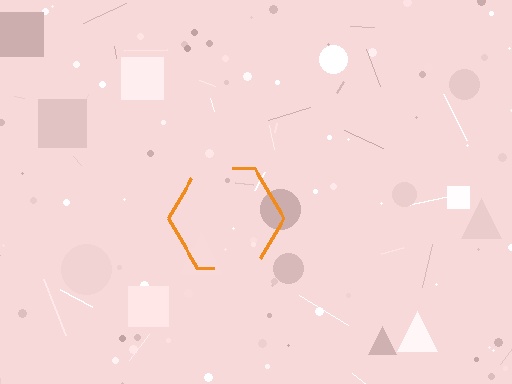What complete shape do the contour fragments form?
The contour fragments form a hexagon.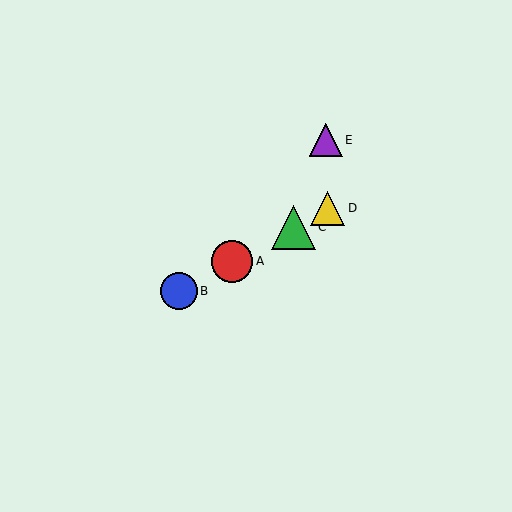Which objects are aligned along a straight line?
Objects A, B, C, D are aligned along a straight line.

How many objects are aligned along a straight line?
4 objects (A, B, C, D) are aligned along a straight line.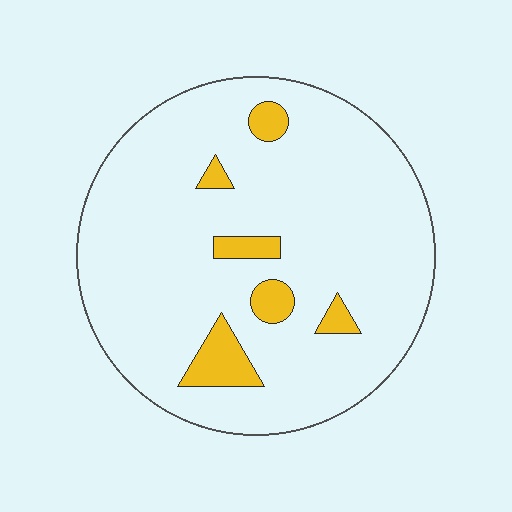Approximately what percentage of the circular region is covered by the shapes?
Approximately 10%.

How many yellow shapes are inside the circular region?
6.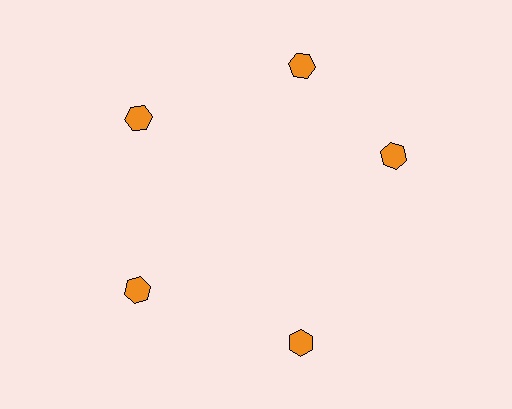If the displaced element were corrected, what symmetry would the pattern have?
It would have 5-fold rotational symmetry — the pattern would map onto itself every 72 degrees.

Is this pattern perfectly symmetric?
No. The 5 orange hexagons are arranged in a ring, but one element near the 3 o'clock position is rotated out of alignment along the ring, breaking the 5-fold rotational symmetry.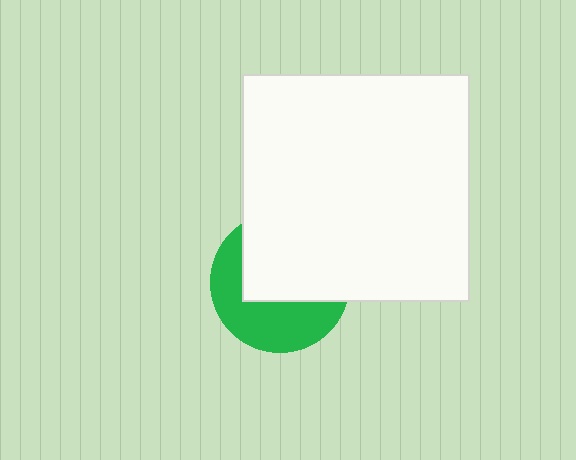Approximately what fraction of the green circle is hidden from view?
Roughly 55% of the green circle is hidden behind the white square.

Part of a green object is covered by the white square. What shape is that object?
It is a circle.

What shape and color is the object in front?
The object in front is a white square.